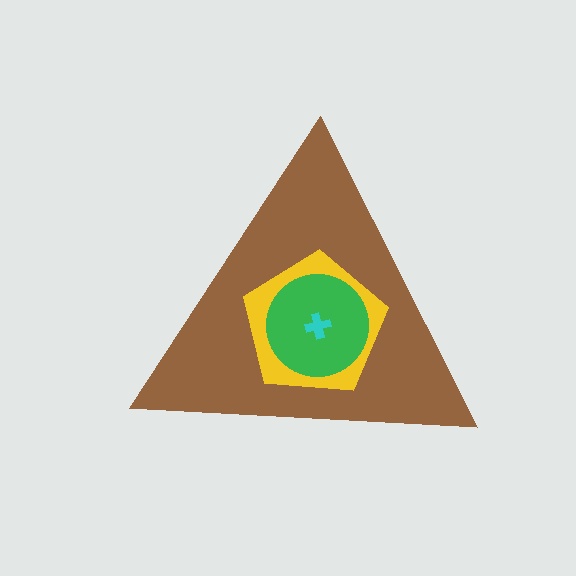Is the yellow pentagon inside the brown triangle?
Yes.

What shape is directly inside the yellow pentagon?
The green circle.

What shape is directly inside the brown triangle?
The yellow pentagon.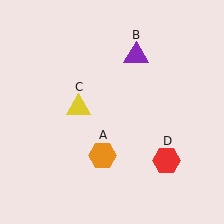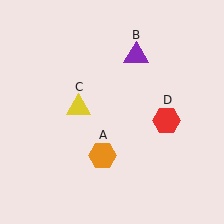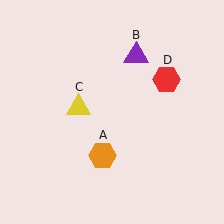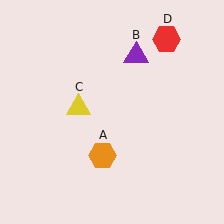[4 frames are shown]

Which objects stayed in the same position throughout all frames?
Orange hexagon (object A) and purple triangle (object B) and yellow triangle (object C) remained stationary.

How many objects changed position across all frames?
1 object changed position: red hexagon (object D).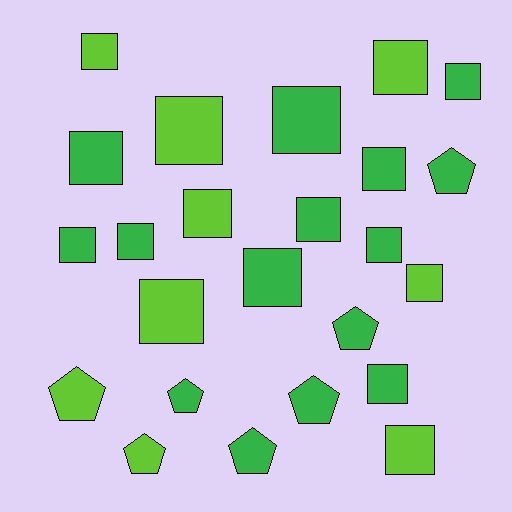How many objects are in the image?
There are 24 objects.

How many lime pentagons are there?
There are 2 lime pentagons.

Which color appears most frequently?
Green, with 15 objects.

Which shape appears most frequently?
Square, with 17 objects.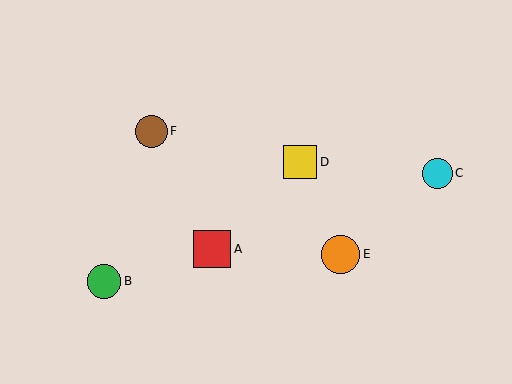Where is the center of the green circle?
The center of the green circle is at (104, 281).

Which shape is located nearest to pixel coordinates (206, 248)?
The red square (labeled A) at (212, 249) is nearest to that location.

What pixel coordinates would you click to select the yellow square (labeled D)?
Click at (300, 162) to select the yellow square D.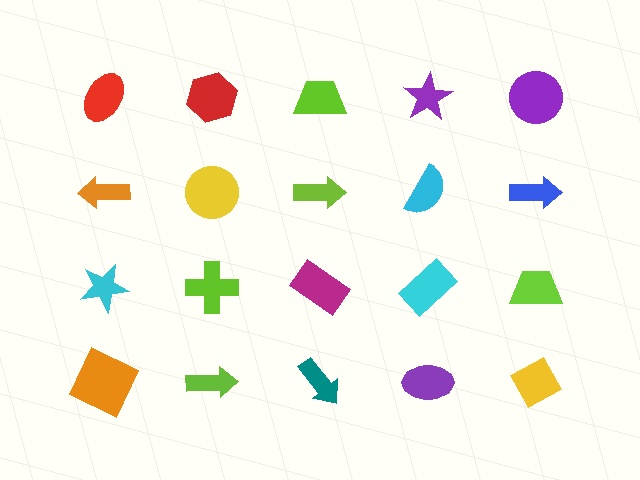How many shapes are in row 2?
5 shapes.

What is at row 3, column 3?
A magenta rectangle.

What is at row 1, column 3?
A lime trapezoid.